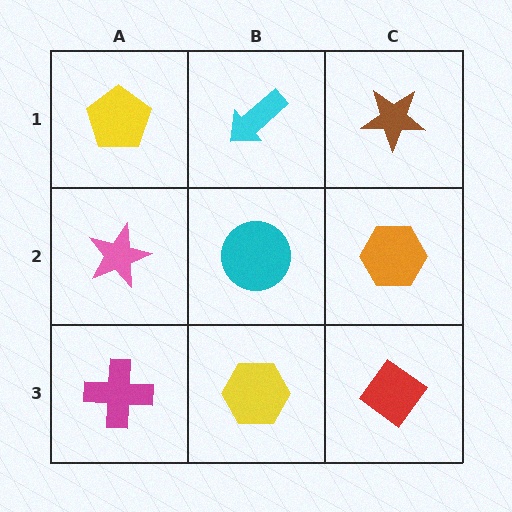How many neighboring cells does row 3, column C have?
2.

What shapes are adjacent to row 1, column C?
An orange hexagon (row 2, column C), a cyan arrow (row 1, column B).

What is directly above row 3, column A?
A pink star.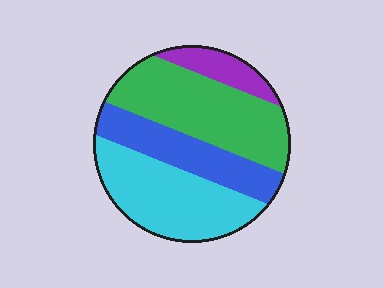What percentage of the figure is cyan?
Cyan takes up between a quarter and a half of the figure.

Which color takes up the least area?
Purple, at roughly 10%.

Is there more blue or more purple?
Blue.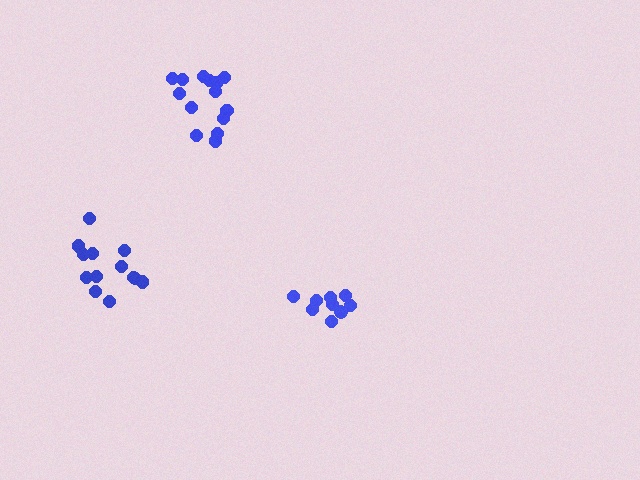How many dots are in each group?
Group 1: 9 dots, Group 2: 14 dots, Group 3: 13 dots (36 total).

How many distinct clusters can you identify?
There are 3 distinct clusters.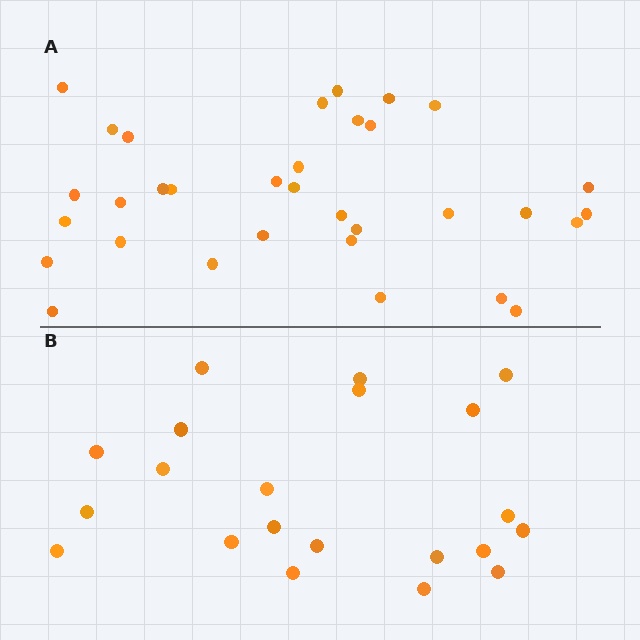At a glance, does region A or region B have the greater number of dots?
Region A (the top region) has more dots.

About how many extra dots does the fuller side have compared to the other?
Region A has roughly 12 or so more dots than region B.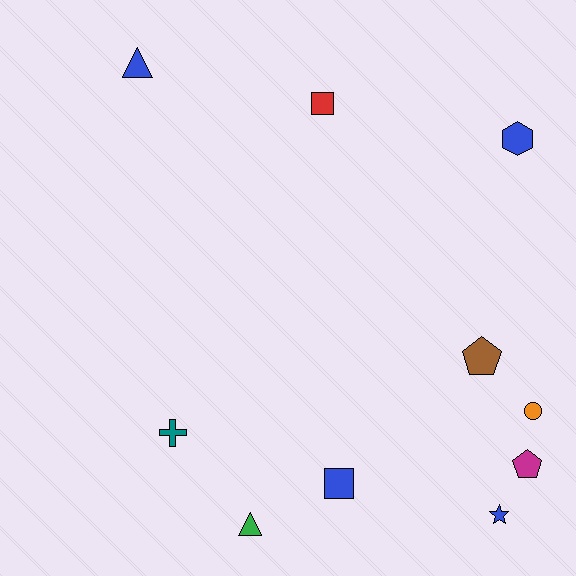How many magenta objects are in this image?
There is 1 magenta object.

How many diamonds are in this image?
There are no diamonds.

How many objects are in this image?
There are 10 objects.